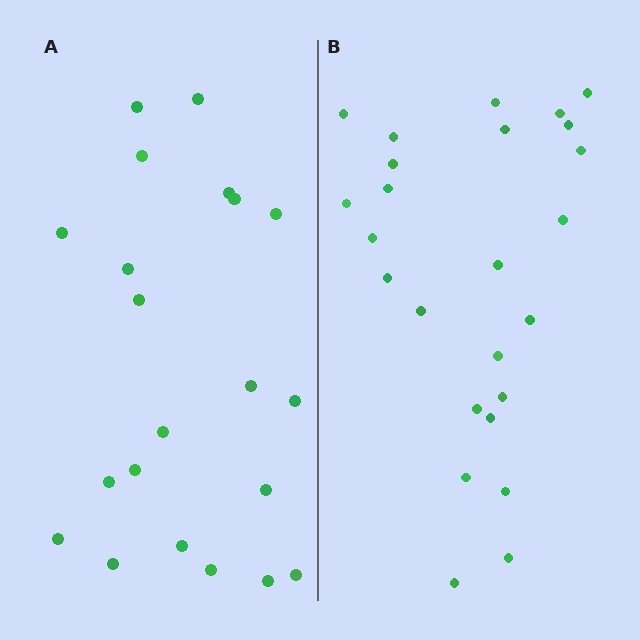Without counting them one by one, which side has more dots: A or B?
Region B (the right region) has more dots.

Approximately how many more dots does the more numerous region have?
Region B has about 4 more dots than region A.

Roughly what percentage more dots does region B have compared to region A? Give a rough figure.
About 20% more.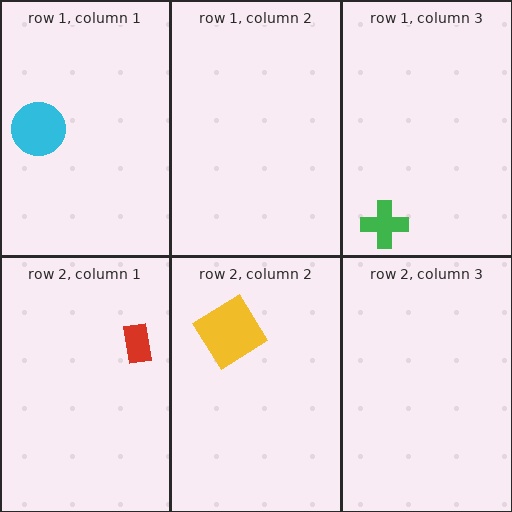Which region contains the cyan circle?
The row 1, column 1 region.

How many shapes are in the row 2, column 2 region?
1.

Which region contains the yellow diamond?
The row 2, column 2 region.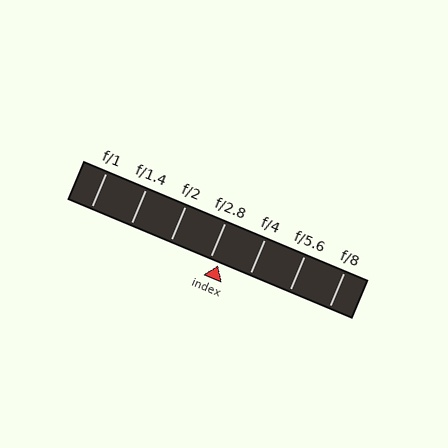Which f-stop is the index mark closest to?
The index mark is closest to f/2.8.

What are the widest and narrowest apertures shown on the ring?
The widest aperture shown is f/1 and the narrowest is f/8.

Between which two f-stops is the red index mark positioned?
The index mark is between f/2.8 and f/4.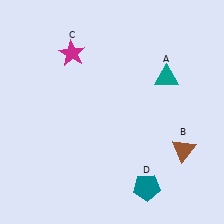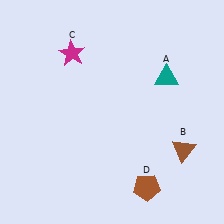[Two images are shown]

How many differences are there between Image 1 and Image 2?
There is 1 difference between the two images.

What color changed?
The pentagon (D) changed from teal in Image 1 to brown in Image 2.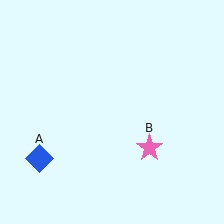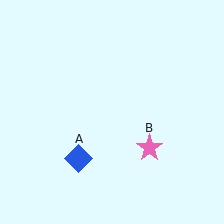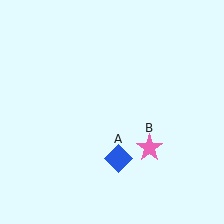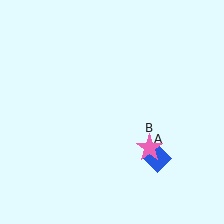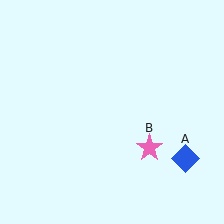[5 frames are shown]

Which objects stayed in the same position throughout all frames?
Pink star (object B) remained stationary.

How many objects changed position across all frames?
1 object changed position: blue diamond (object A).